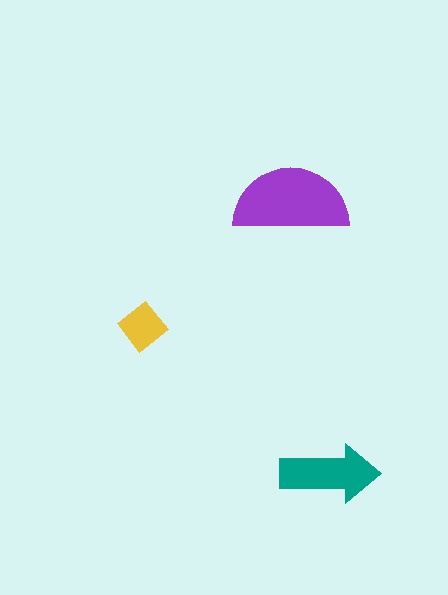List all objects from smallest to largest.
The yellow diamond, the teal arrow, the purple semicircle.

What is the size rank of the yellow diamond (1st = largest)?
3rd.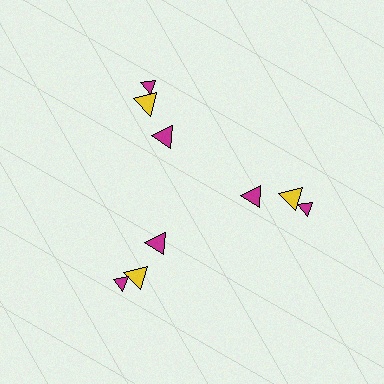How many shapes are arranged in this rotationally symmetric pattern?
There are 9 shapes, arranged in 3 groups of 3.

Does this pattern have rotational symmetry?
Yes, this pattern has 3-fold rotational symmetry. It looks the same after rotating 120 degrees around the center.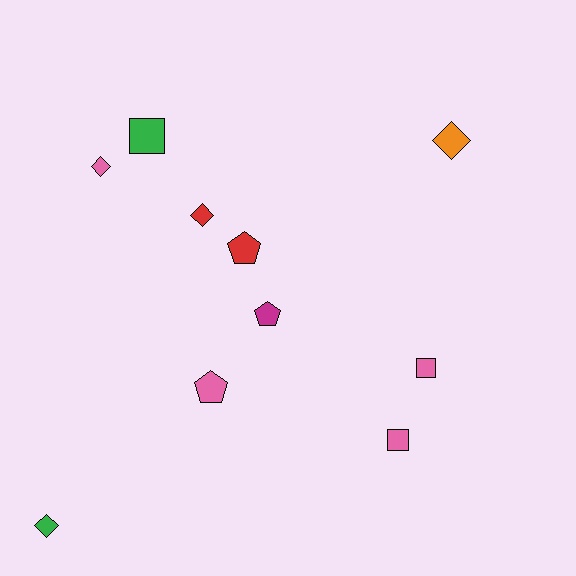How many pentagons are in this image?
There are 3 pentagons.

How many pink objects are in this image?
There are 4 pink objects.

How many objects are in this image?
There are 10 objects.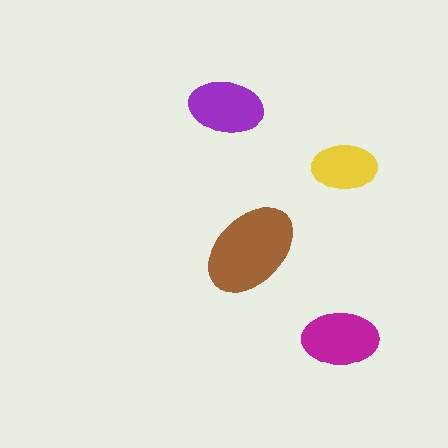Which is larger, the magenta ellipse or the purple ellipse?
The magenta one.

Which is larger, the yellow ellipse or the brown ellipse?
The brown one.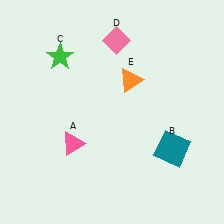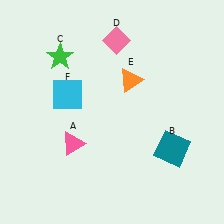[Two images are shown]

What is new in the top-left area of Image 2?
A cyan square (F) was added in the top-left area of Image 2.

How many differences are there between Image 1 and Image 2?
There is 1 difference between the two images.